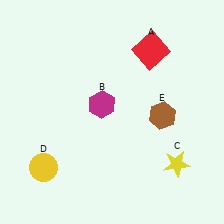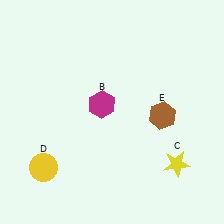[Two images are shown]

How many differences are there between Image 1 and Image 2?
There is 1 difference between the two images.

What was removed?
The red square (A) was removed in Image 2.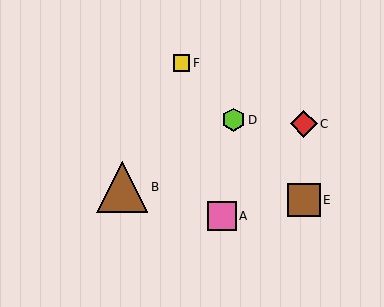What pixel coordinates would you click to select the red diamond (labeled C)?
Click at (304, 124) to select the red diamond C.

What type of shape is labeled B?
Shape B is a brown triangle.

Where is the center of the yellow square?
The center of the yellow square is at (181, 63).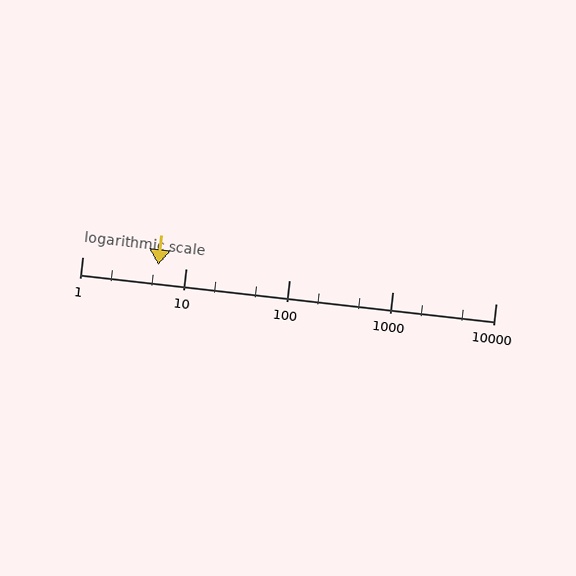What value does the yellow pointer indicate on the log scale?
The pointer indicates approximately 5.4.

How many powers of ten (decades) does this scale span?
The scale spans 4 decades, from 1 to 10000.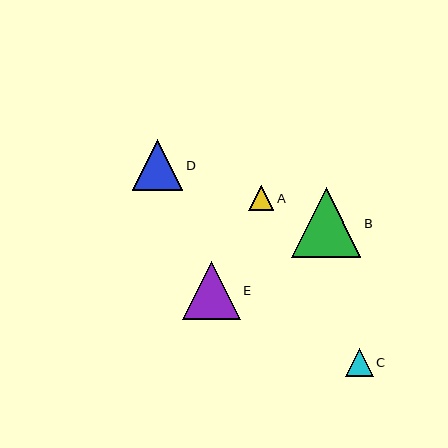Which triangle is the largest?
Triangle B is the largest with a size of approximately 69 pixels.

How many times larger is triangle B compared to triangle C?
Triangle B is approximately 2.5 times the size of triangle C.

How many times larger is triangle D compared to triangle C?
Triangle D is approximately 1.8 times the size of triangle C.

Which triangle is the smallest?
Triangle A is the smallest with a size of approximately 25 pixels.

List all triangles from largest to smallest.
From largest to smallest: B, E, D, C, A.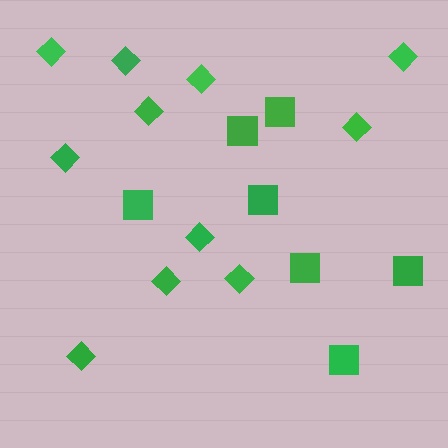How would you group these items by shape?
There are 2 groups: one group of squares (7) and one group of diamonds (11).